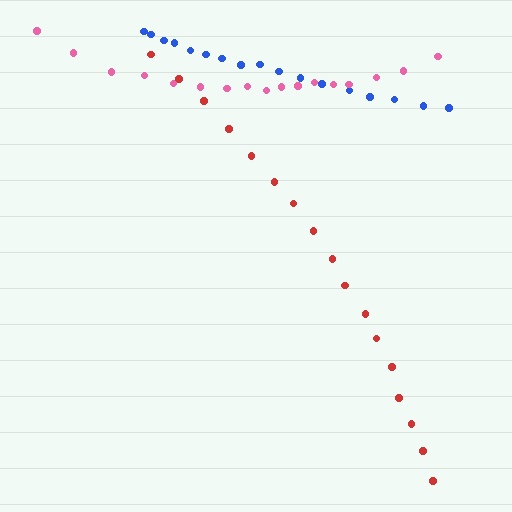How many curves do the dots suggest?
There are 3 distinct paths.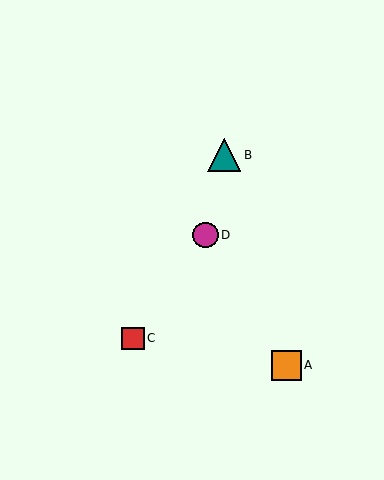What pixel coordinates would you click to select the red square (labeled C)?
Click at (133, 338) to select the red square C.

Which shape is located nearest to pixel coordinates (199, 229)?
The magenta circle (labeled D) at (206, 235) is nearest to that location.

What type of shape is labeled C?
Shape C is a red square.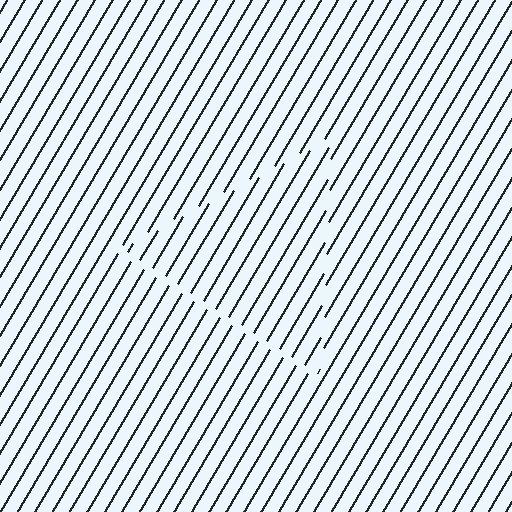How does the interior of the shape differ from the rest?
The interior of the shape contains the same grating, shifted by half a period — the contour is defined by the phase discontinuity where line-ends from the inner and outer gratings abut.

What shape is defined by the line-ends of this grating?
An illusory triangle. The interior of the shape contains the same grating, shifted by half a period — the contour is defined by the phase discontinuity where line-ends from the inner and outer gratings abut.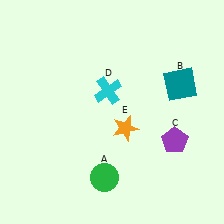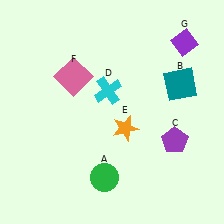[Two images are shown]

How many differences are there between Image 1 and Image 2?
There are 2 differences between the two images.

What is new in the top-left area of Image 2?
A pink square (F) was added in the top-left area of Image 2.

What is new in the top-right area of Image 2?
A purple diamond (G) was added in the top-right area of Image 2.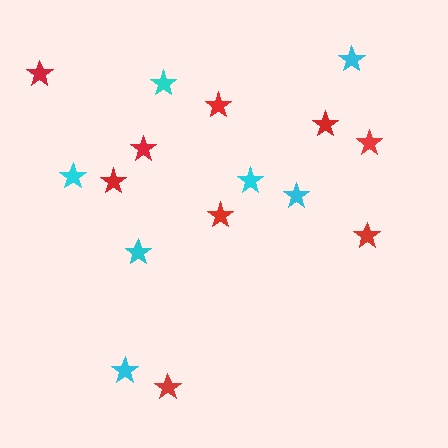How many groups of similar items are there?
There are 2 groups: one group of red stars (9) and one group of cyan stars (7).